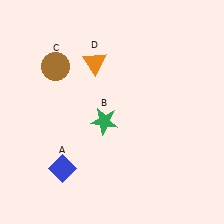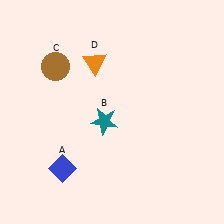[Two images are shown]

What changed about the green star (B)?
In Image 1, B is green. In Image 2, it changed to teal.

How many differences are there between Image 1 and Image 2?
There is 1 difference between the two images.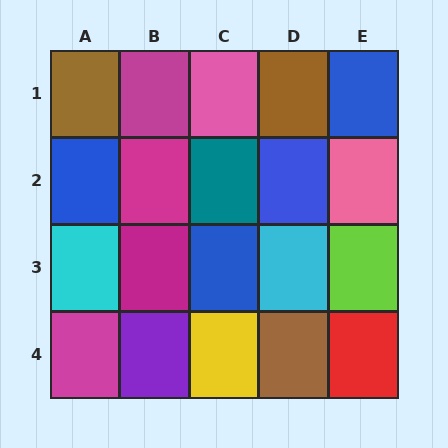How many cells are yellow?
1 cell is yellow.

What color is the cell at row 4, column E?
Red.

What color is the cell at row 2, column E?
Pink.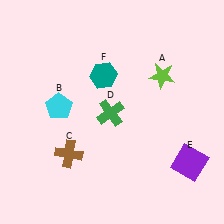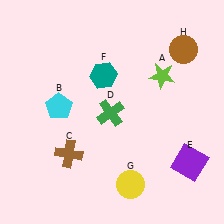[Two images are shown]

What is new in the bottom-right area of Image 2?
A yellow circle (G) was added in the bottom-right area of Image 2.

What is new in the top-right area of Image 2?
A brown circle (H) was added in the top-right area of Image 2.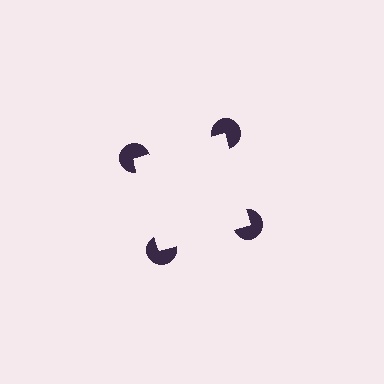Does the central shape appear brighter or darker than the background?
It typically appears slightly brighter than the background, even though no actual brightness change is drawn.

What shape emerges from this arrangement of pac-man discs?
An illusory square — its edges are inferred from the aligned wedge cuts in the pac-man discs, not physically drawn.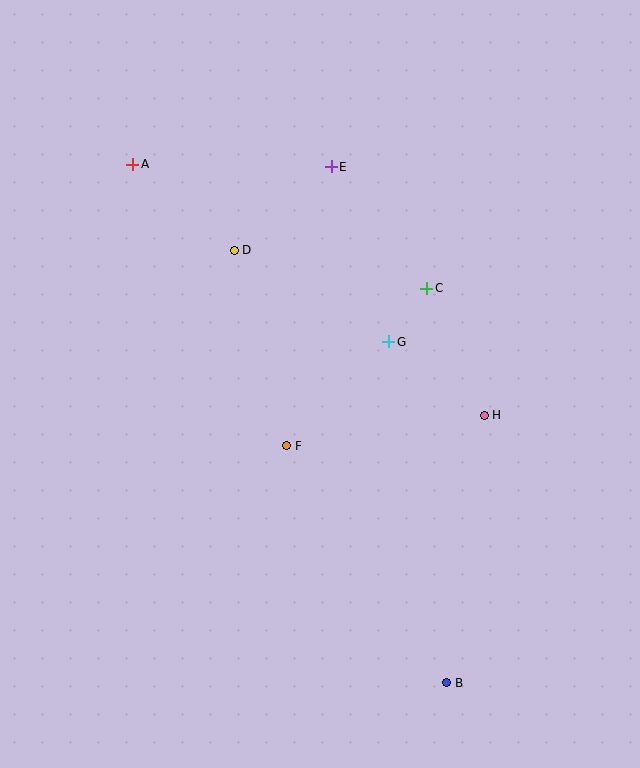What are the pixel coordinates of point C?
Point C is at (427, 288).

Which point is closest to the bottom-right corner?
Point B is closest to the bottom-right corner.